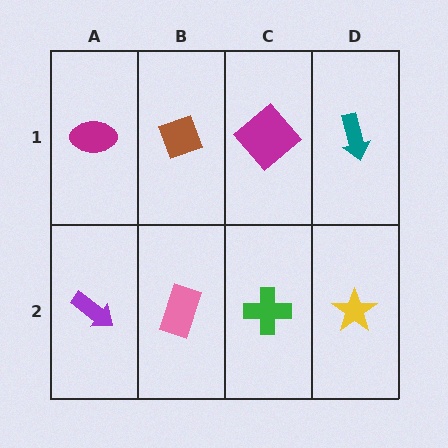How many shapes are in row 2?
4 shapes.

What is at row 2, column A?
A purple arrow.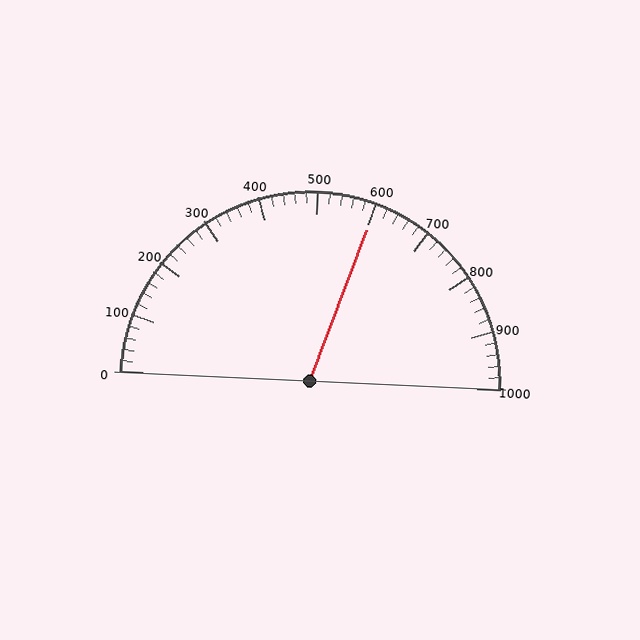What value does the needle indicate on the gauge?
The needle indicates approximately 600.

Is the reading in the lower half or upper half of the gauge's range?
The reading is in the upper half of the range (0 to 1000).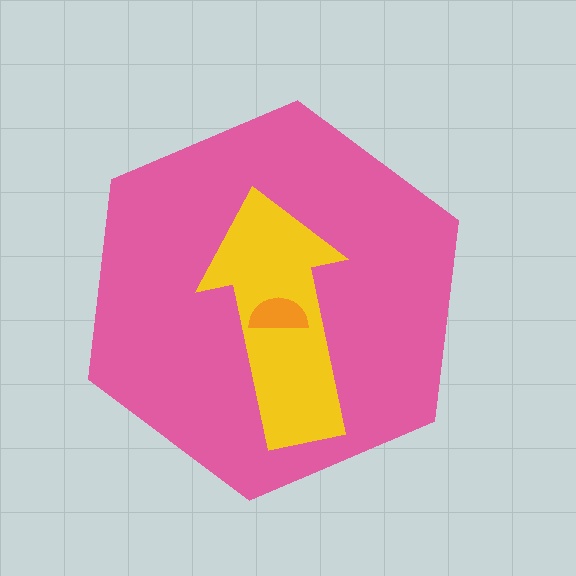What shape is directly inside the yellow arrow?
The orange semicircle.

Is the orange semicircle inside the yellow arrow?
Yes.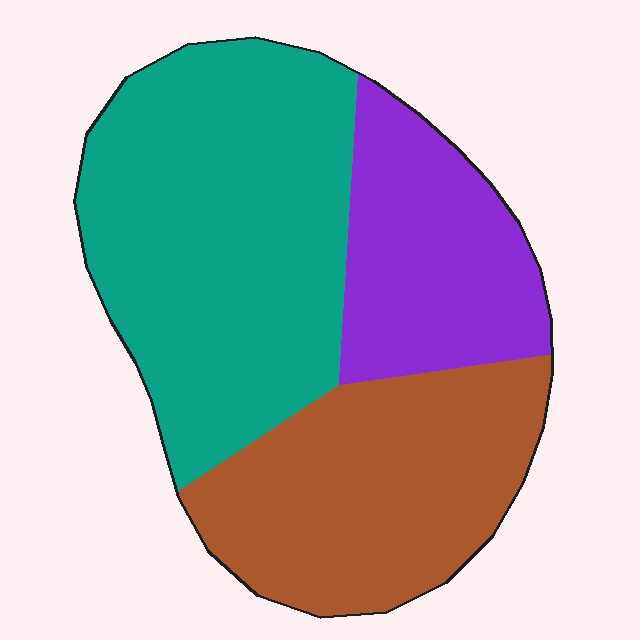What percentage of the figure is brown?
Brown covers around 30% of the figure.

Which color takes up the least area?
Purple, at roughly 20%.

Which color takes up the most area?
Teal, at roughly 45%.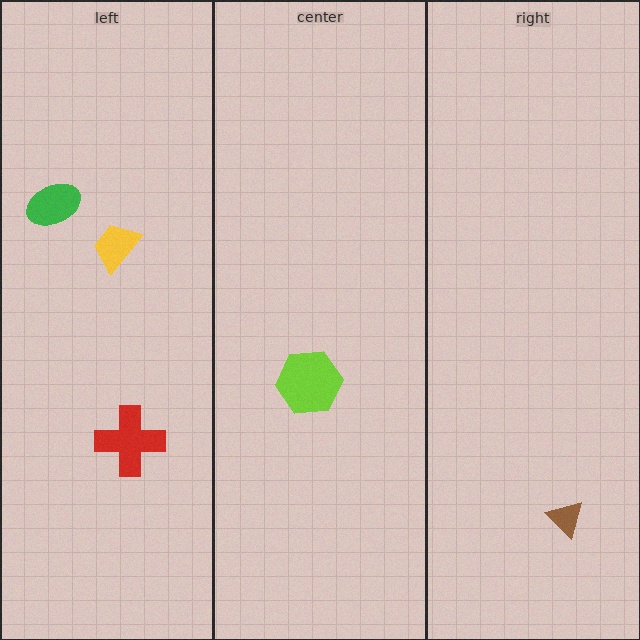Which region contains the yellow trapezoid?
The left region.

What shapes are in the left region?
The green ellipse, the yellow trapezoid, the red cross.